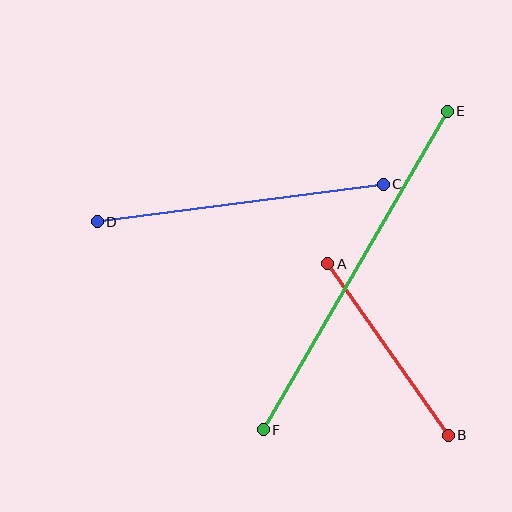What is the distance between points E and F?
The distance is approximately 368 pixels.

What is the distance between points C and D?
The distance is approximately 289 pixels.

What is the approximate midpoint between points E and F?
The midpoint is at approximately (355, 271) pixels.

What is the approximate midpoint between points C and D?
The midpoint is at approximately (240, 203) pixels.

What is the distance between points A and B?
The distance is approximately 210 pixels.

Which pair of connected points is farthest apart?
Points E and F are farthest apart.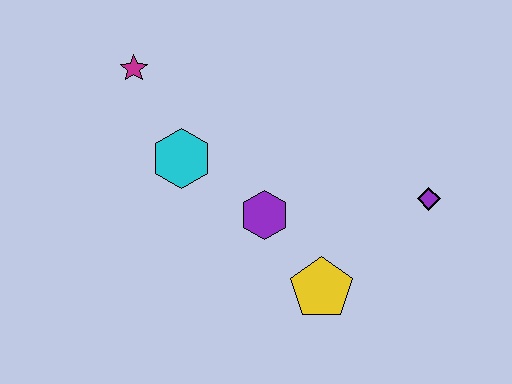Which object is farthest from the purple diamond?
The magenta star is farthest from the purple diamond.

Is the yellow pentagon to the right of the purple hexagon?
Yes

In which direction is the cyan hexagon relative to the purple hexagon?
The cyan hexagon is to the left of the purple hexagon.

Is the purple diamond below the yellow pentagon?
No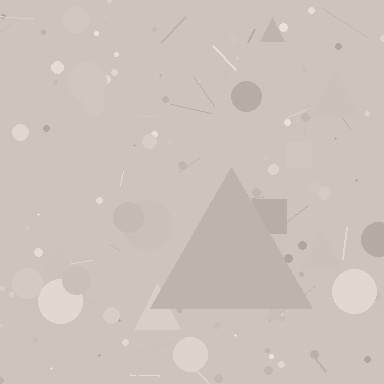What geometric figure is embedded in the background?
A triangle is embedded in the background.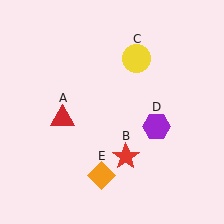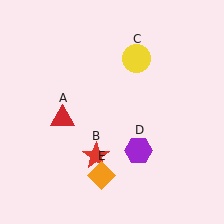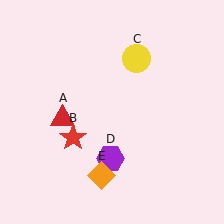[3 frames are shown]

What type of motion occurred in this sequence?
The red star (object B), purple hexagon (object D) rotated clockwise around the center of the scene.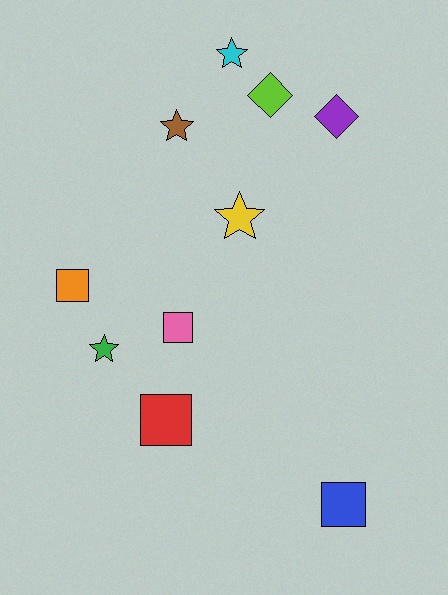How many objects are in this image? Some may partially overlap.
There are 10 objects.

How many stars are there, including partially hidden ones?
There are 4 stars.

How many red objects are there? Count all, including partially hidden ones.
There is 1 red object.